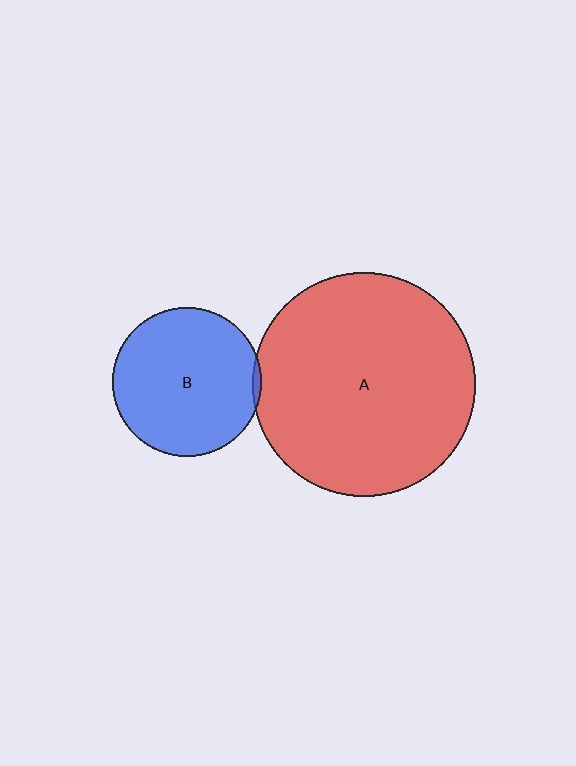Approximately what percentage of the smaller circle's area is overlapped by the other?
Approximately 5%.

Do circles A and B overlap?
Yes.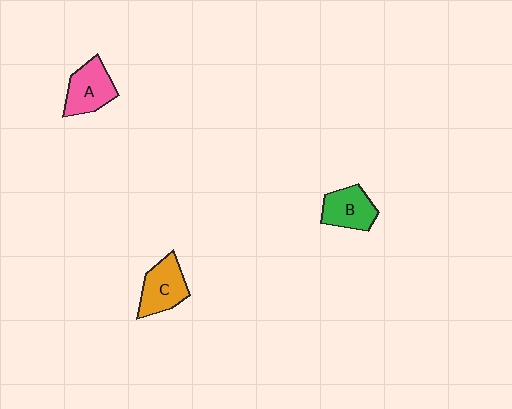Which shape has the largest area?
Shape C (orange).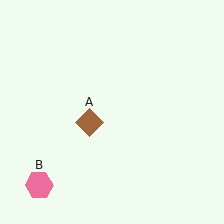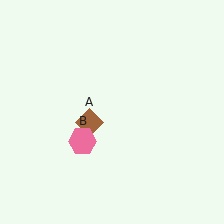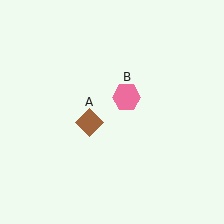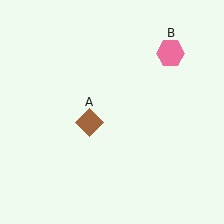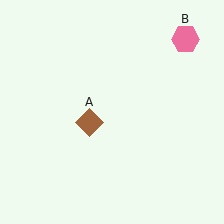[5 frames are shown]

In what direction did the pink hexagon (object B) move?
The pink hexagon (object B) moved up and to the right.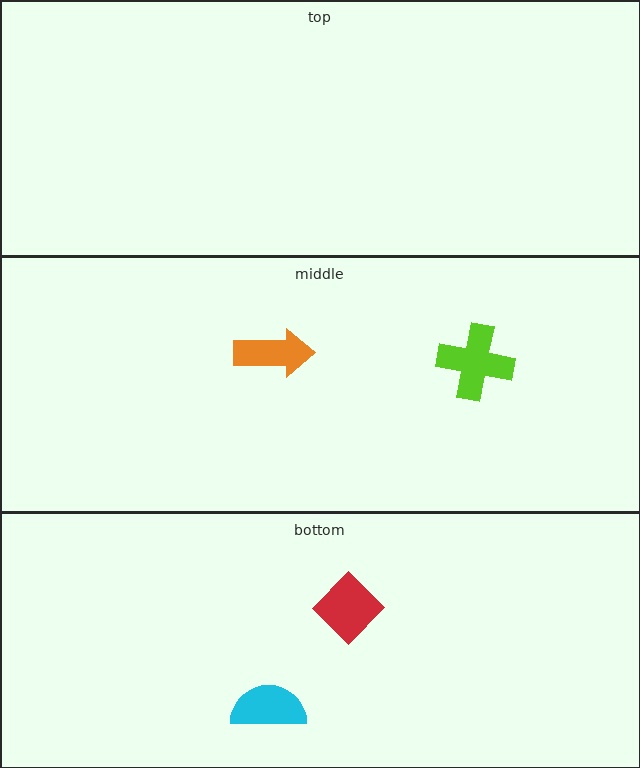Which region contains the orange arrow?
The middle region.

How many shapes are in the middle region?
2.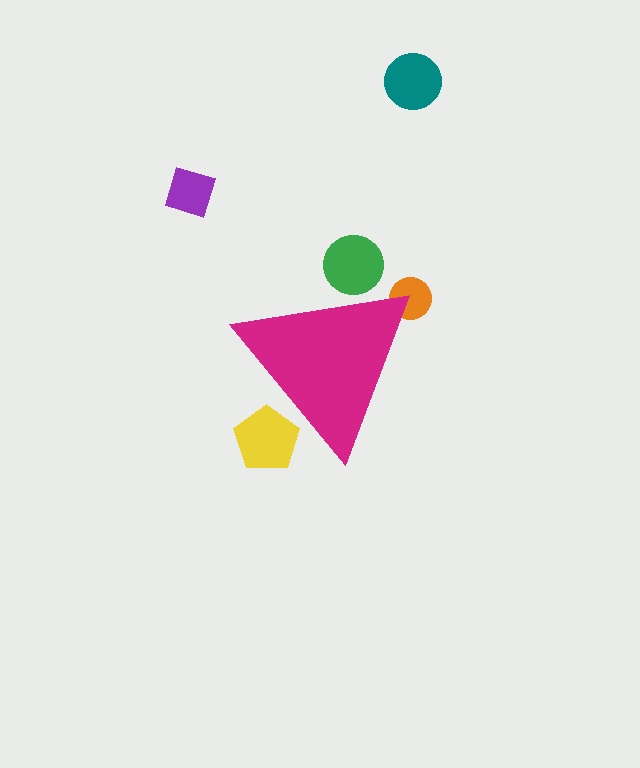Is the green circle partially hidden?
Yes, the green circle is partially hidden behind the magenta triangle.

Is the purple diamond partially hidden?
No, the purple diamond is fully visible.